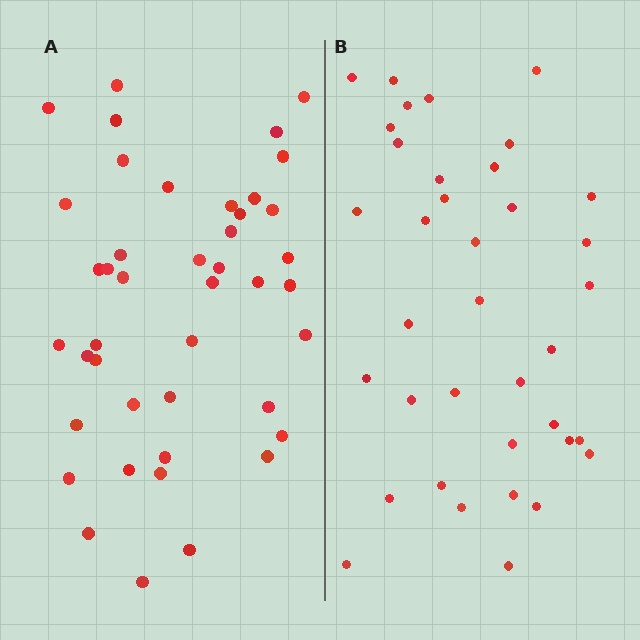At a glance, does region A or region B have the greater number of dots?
Region A (the left region) has more dots.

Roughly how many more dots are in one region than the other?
Region A has about 6 more dots than region B.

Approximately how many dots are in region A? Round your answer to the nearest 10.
About 40 dots. (The exact count is 43, which rounds to 40.)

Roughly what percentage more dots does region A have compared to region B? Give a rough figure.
About 15% more.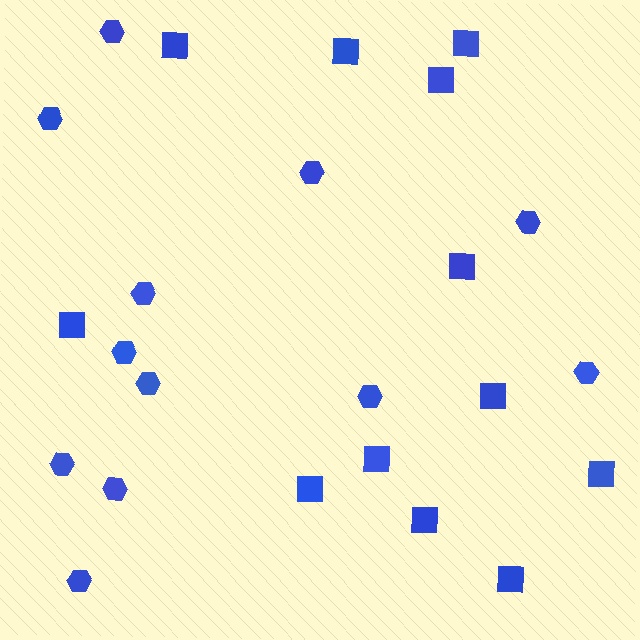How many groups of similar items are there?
There are 2 groups: one group of squares (12) and one group of hexagons (12).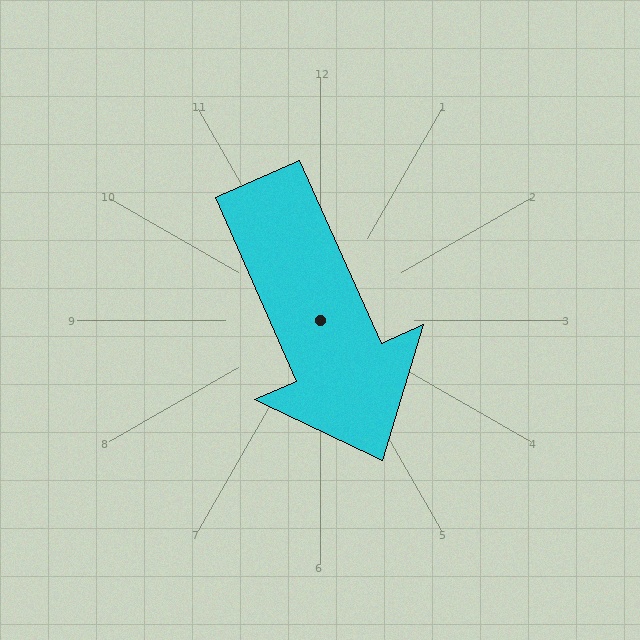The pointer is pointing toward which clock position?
Roughly 5 o'clock.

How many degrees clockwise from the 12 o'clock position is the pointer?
Approximately 156 degrees.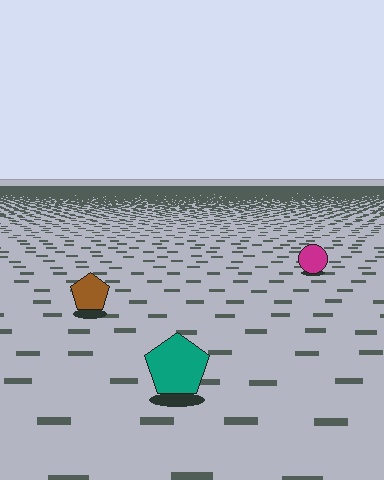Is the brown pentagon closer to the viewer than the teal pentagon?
No. The teal pentagon is closer — you can tell from the texture gradient: the ground texture is coarser near it.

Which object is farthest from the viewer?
The magenta circle is farthest from the viewer. It appears smaller and the ground texture around it is denser.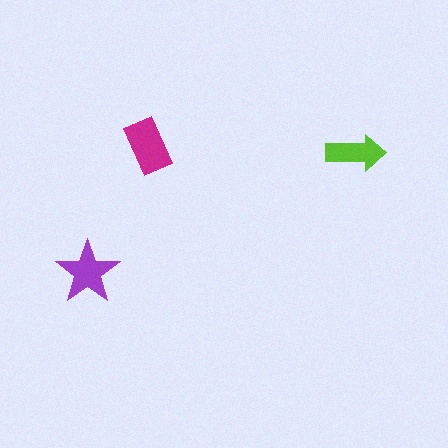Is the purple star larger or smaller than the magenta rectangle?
Smaller.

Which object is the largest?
The magenta rectangle.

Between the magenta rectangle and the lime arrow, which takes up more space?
The magenta rectangle.